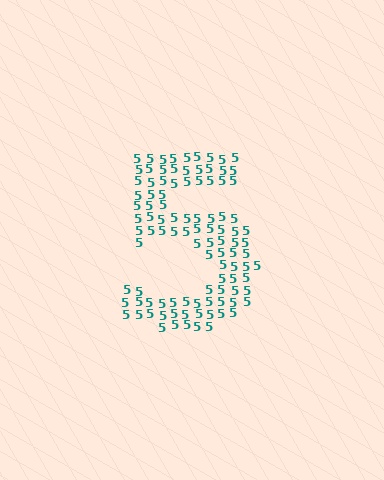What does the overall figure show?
The overall figure shows the digit 5.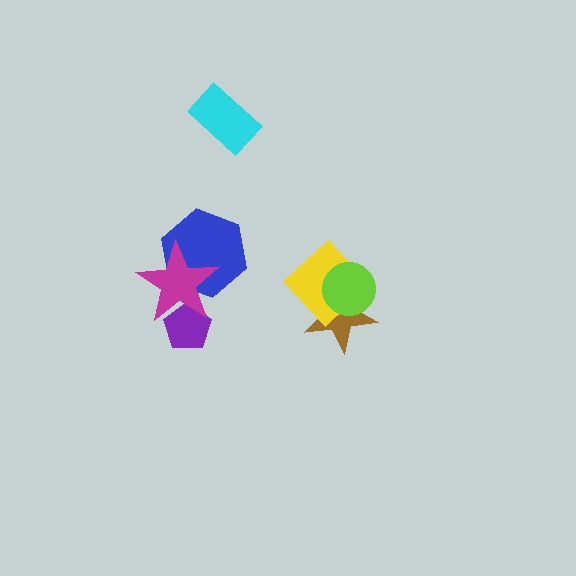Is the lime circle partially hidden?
No, no other shape covers it.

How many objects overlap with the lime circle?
2 objects overlap with the lime circle.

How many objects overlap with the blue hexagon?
1 object overlaps with the blue hexagon.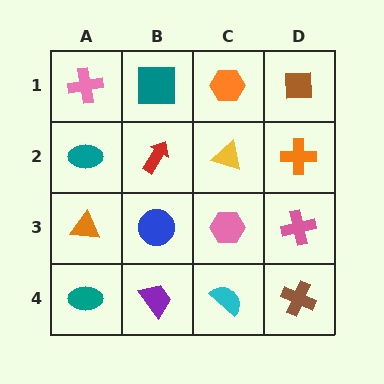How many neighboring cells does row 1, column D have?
2.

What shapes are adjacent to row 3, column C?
A yellow triangle (row 2, column C), a cyan semicircle (row 4, column C), a blue circle (row 3, column B), a pink cross (row 3, column D).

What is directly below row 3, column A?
A teal ellipse.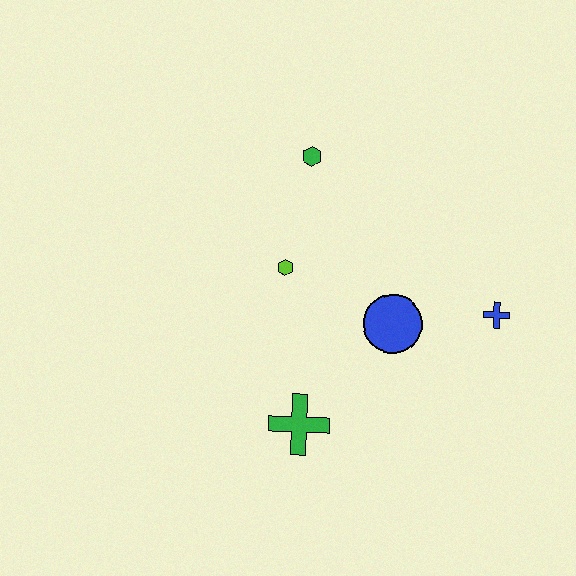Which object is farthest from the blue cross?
The green hexagon is farthest from the blue cross.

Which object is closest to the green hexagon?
The lime hexagon is closest to the green hexagon.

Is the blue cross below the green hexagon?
Yes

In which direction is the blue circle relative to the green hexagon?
The blue circle is below the green hexagon.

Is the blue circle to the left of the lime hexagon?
No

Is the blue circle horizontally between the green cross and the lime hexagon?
No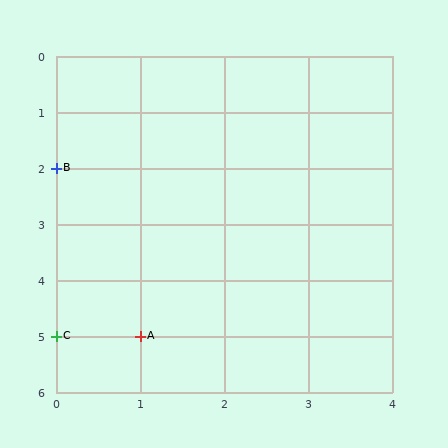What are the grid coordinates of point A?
Point A is at grid coordinates (1, 5).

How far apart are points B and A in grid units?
Points B and A are 1 column and 3 rows apart (about 3.2 grid units diagonally).